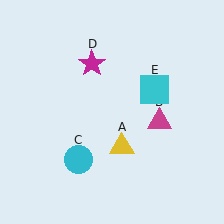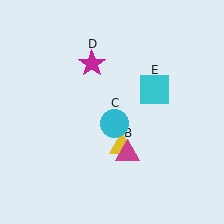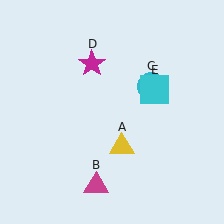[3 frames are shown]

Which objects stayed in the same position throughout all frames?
Yellow triangle (object A) and magenta star (object D) and cyan square (object E) remained stationary.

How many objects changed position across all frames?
2 objects changed position: magenta triangle (object B), cyan circle (object C).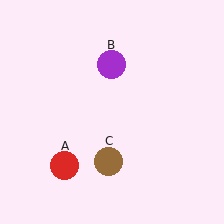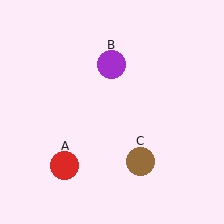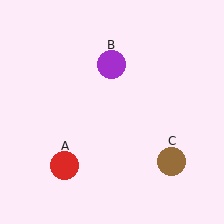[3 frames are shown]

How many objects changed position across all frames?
1 object changed position: brown circle (object C).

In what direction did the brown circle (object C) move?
The brown circle (object C) moved right.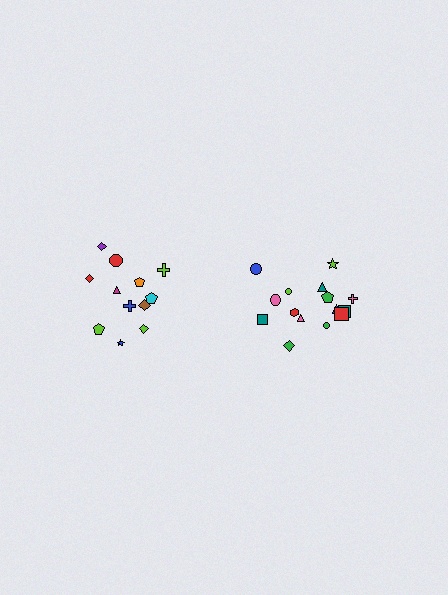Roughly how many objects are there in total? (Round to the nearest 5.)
Roughly 25 objects in total.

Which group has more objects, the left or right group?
The right group.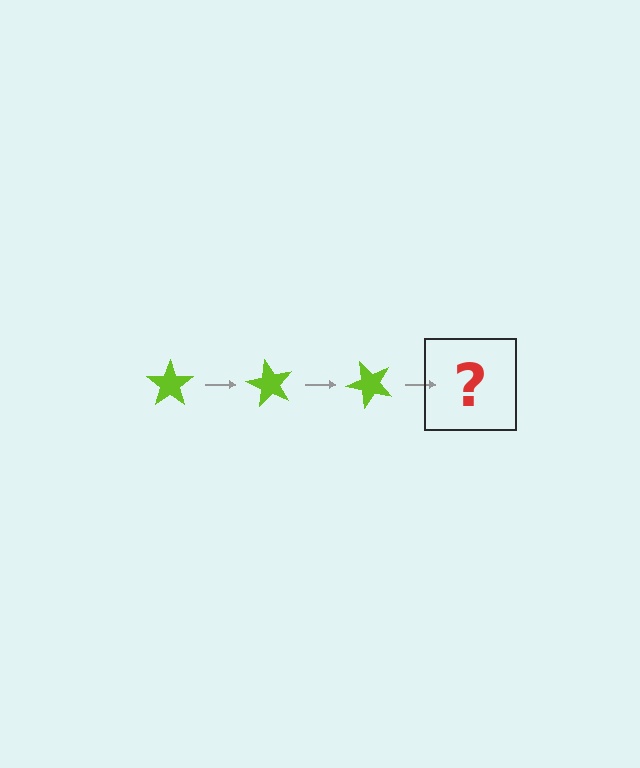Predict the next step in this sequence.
The next step is a lime star rotated 180 degrees.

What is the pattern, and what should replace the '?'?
The pattern is that the star rotates 60 degrees each step. The '?' should be a lime star rotated 180 degrees.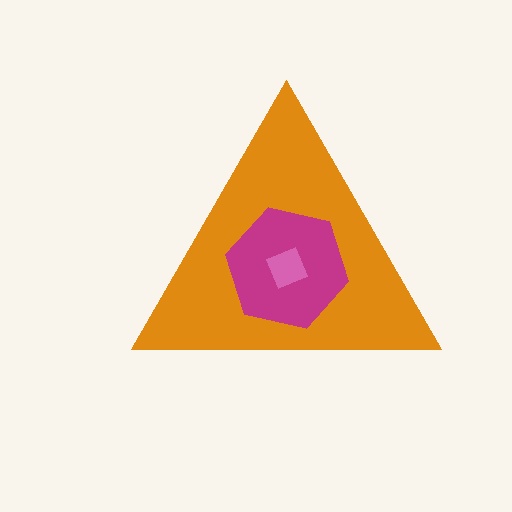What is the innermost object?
The pink square.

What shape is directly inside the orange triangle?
The magenta hexagon.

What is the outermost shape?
The orange triangle.